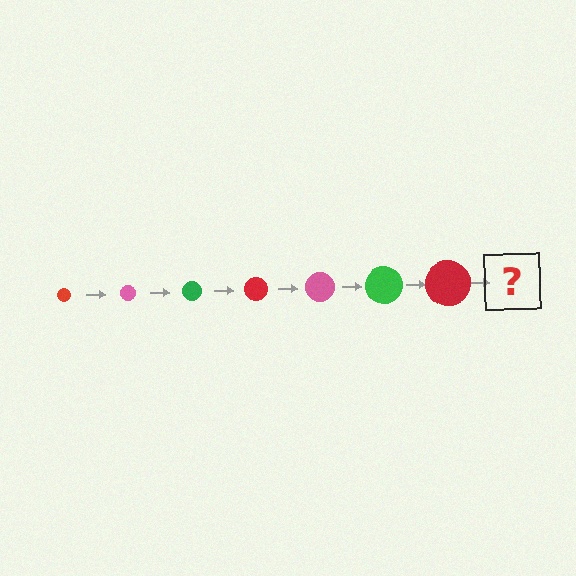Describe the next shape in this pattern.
It should be a pink circle, larger than the previous one.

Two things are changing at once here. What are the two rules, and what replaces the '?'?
The two rules are that the circle grows larger each step and the color cycles through red, pink, and green. The '?' should be a pink circle, larger than the previous one.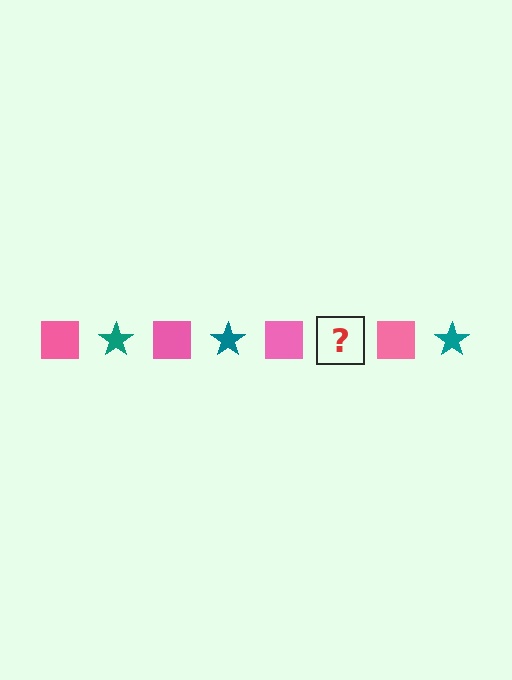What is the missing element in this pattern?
The missing element is a teal star.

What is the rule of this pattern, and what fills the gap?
The rule is that the pattern alternates between pink square and teal star. The gap should be filled with a teal star.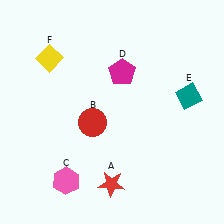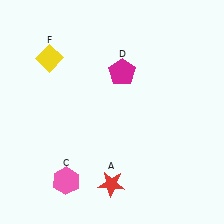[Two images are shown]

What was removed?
The teal diamond (E), the red circle (B) were removed in Image 2.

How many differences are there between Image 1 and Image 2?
There are 2 differences between the two images.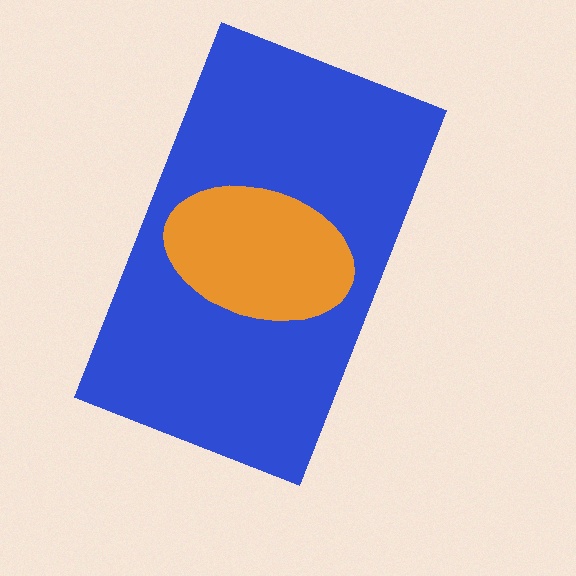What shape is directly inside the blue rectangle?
The orange ellipse.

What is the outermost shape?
The blue rectangle.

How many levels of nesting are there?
2.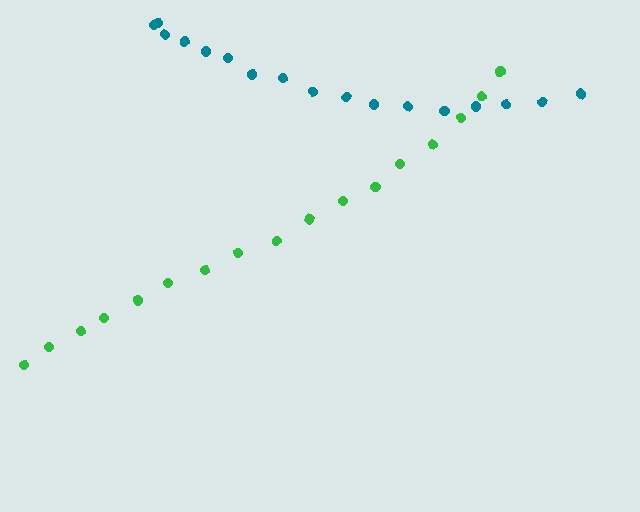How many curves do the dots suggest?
There are 2 distinct paths.